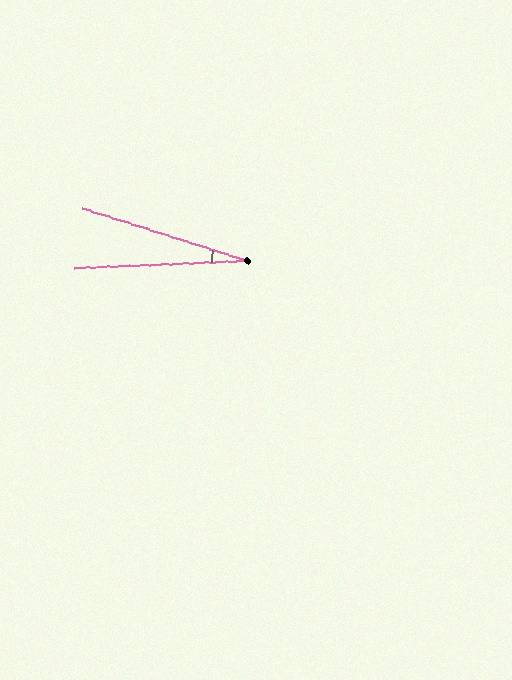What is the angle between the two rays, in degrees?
Approximately 20 degrees.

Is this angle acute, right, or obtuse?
It is acute.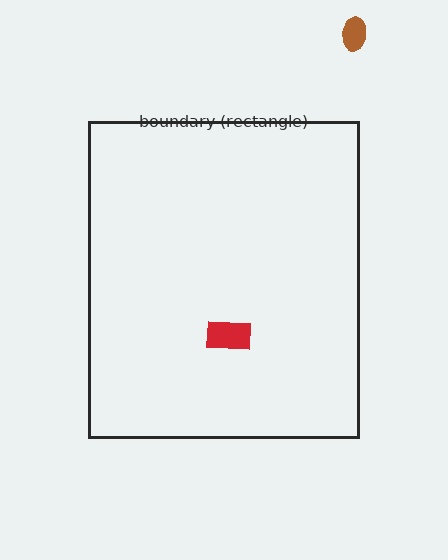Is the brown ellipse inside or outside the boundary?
Outside.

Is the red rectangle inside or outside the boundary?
Inside.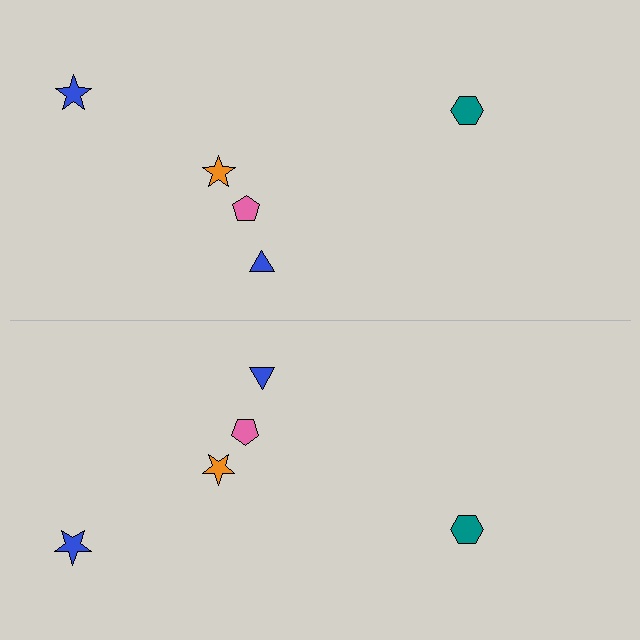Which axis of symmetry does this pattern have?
The pattern has a horizontal axis of symmetry running through the center of the image.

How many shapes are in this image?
There are 10 shapes in this image.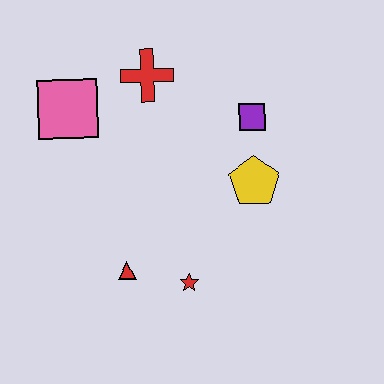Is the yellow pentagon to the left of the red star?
No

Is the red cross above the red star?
Yes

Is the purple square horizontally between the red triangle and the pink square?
No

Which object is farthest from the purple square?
The red triangle is farthest from the purple square.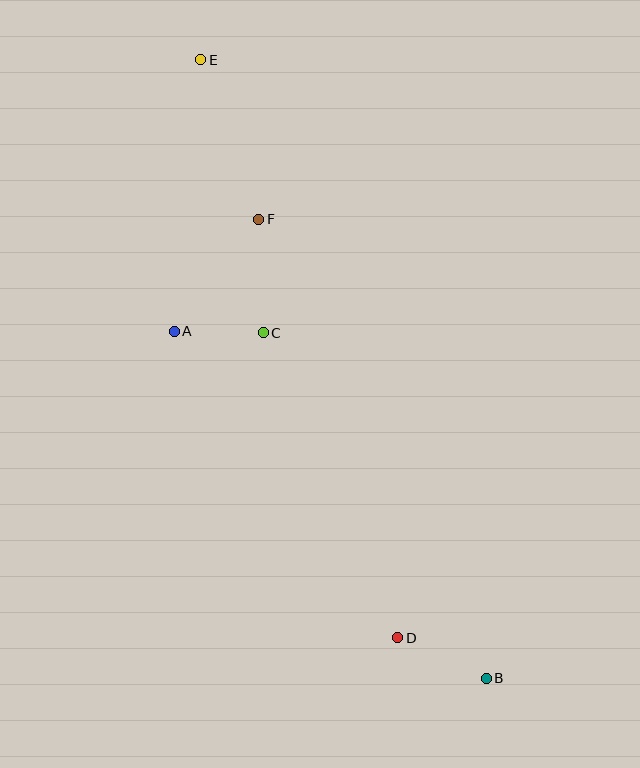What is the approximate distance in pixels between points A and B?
The distance between A and B is approximately 466 pixels.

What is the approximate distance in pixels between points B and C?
The distance between B and C is approximately 411 pixels.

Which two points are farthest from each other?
Points B and E are farthest from each other.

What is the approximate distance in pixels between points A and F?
The distance between A and F is approximately 140 pixels.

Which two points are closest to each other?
Points A and C are closest to each other.